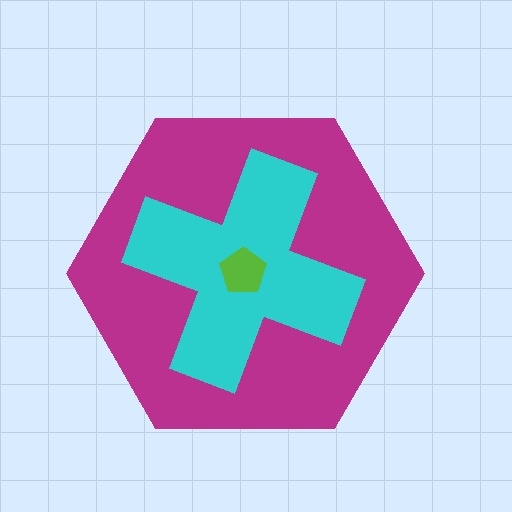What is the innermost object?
The lime pentagon.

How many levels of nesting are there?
3.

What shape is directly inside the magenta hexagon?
The cyan cross.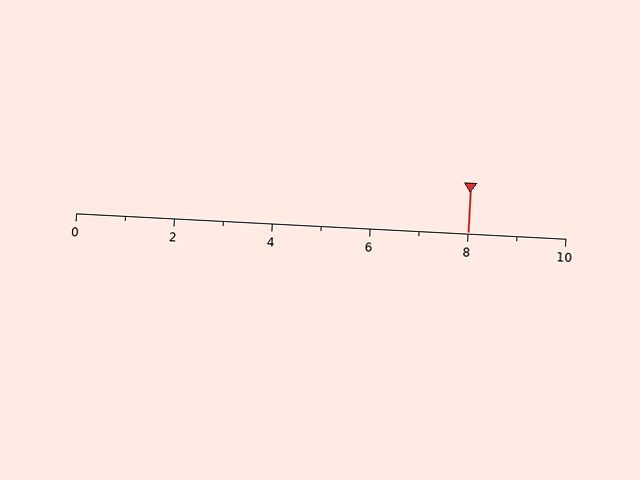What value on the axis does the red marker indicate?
The marker indicates approximately 8.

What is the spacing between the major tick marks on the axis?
The major ticks are spaced 2 apart.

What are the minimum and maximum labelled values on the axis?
The axis runs from 0 to 10.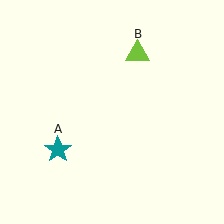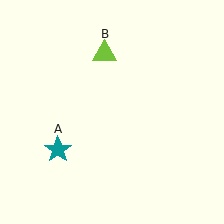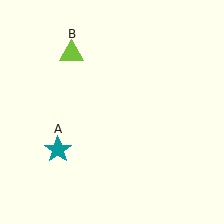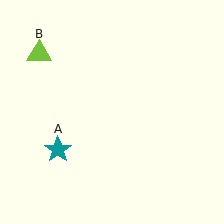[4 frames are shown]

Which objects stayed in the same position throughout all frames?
Teal star (object A) remained stationary.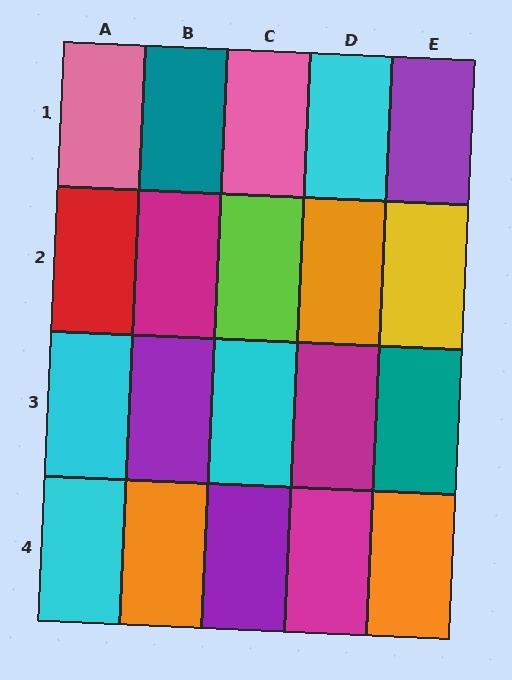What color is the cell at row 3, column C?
Cyan.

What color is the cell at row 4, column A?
Cyan.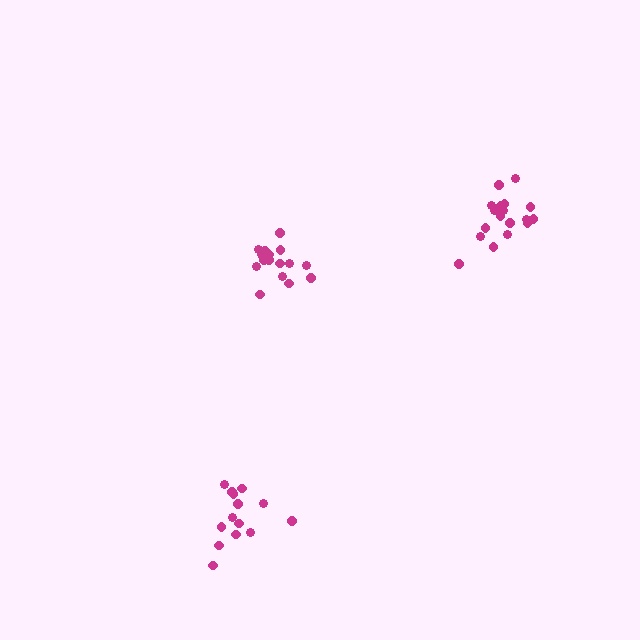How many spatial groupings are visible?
There are 3 spatial groupings.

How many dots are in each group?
Group 1: 17 dots, Group 2: 18 dots, Group 3: 14 dots (49 total).